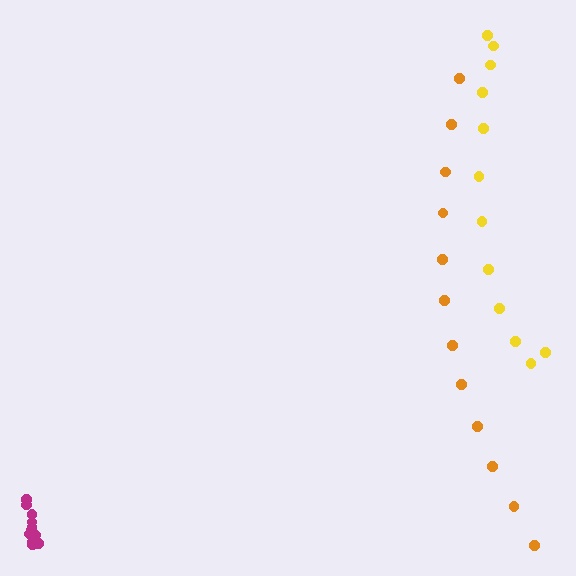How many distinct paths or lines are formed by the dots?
There are 3 distinct paths.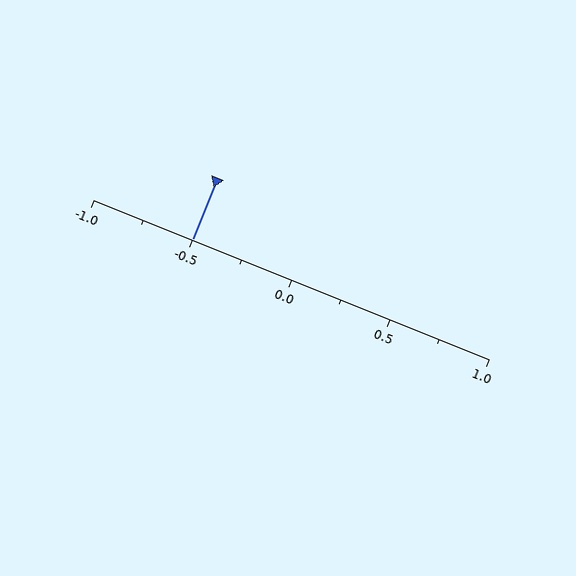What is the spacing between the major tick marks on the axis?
The major ticks are spaced 0.5 apart.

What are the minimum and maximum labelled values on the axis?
The axis runs from -1.0 to 1.0.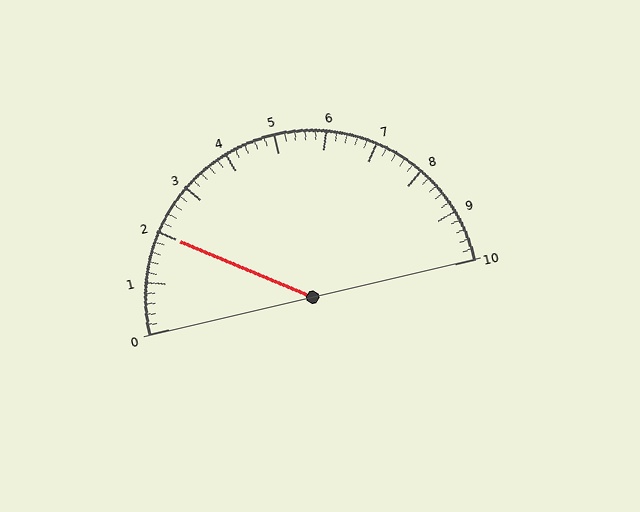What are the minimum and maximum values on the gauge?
The gauge ranges from 0 to 10.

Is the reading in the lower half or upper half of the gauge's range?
The reading is in the lower half of the range (0 to 10).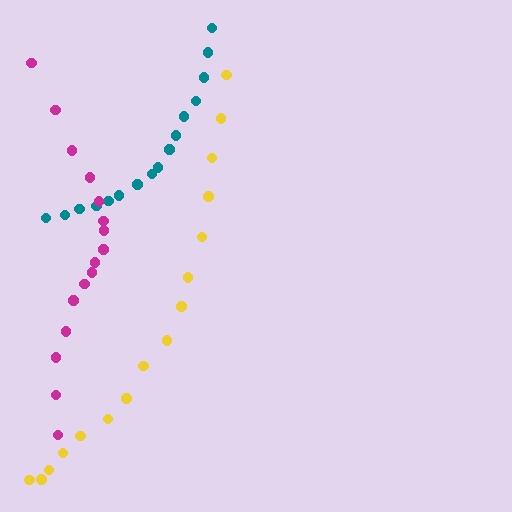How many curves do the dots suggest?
There are 3 distinct paths.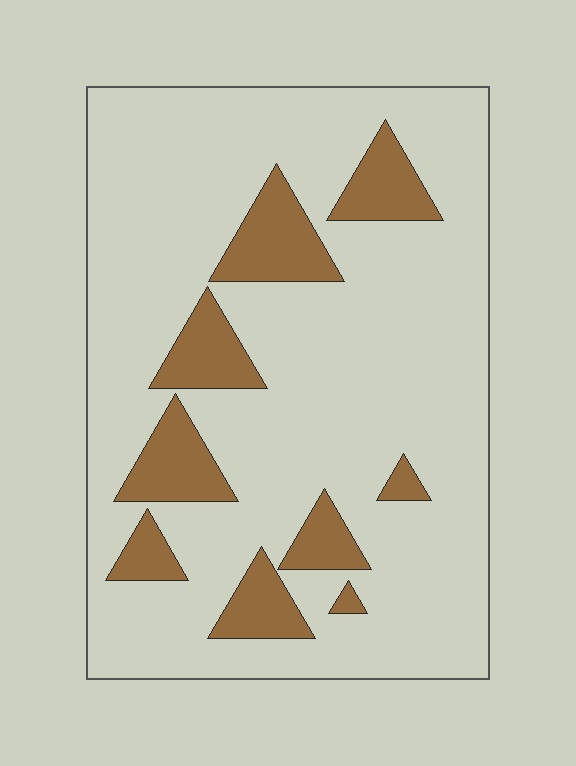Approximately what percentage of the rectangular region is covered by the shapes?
Approximately 15%.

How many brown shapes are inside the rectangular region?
9.